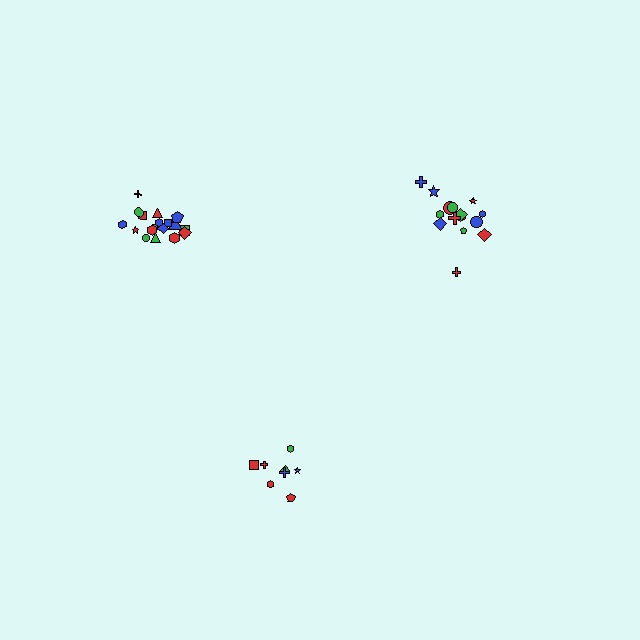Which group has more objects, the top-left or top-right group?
The top-left group.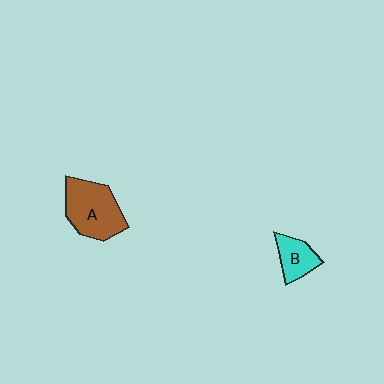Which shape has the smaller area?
Shape B (cyan).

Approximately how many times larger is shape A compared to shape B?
Approximately 2.0 times.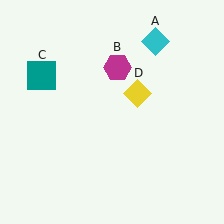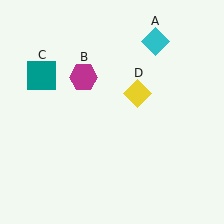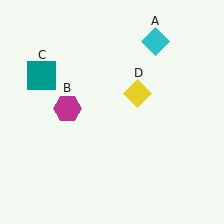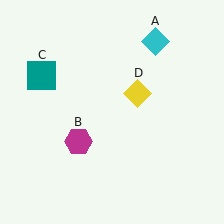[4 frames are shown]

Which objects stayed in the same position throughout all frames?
Cyan diamond (object A) and teal square (object C) and yellow diamond (object D) remained stationary.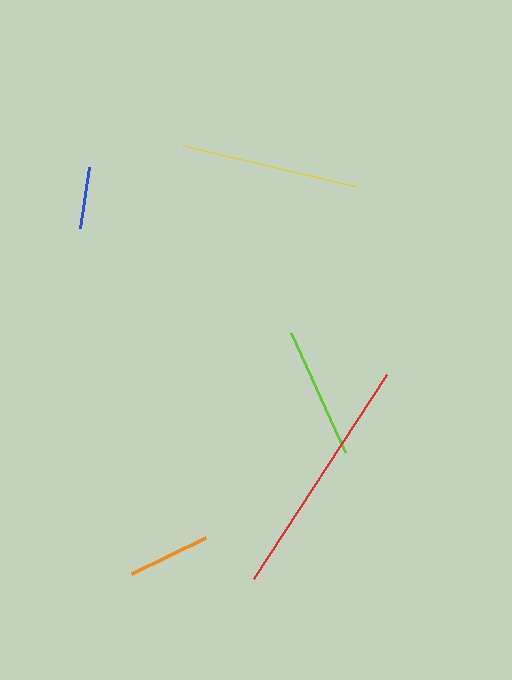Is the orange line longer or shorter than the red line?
The red line is longer than the orange line.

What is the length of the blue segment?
The blue segment is approximately 62 pixels long.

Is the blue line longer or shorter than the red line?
The red line is longer than the blue line.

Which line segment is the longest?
The red line is the longest at approximately 244 pixels.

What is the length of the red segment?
The red segment is approximately 244 pixels long.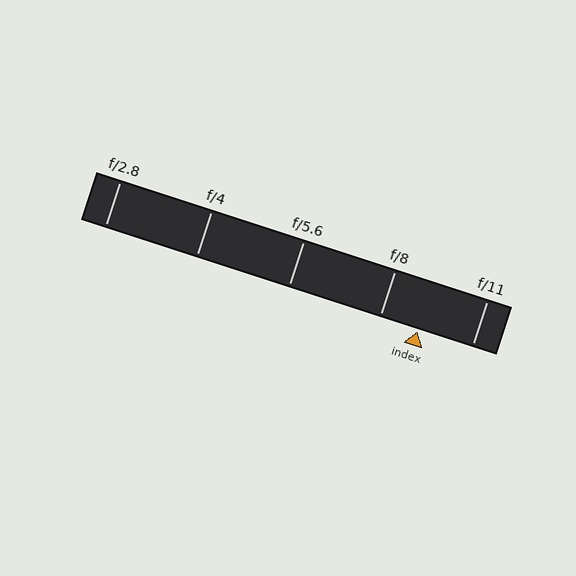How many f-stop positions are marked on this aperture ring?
There are 5 f-stop positions marked.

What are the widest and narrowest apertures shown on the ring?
The widest aperture shown is f/2.8 and the narrowest is f/11.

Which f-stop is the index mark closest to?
The index mark is closest to f/8.